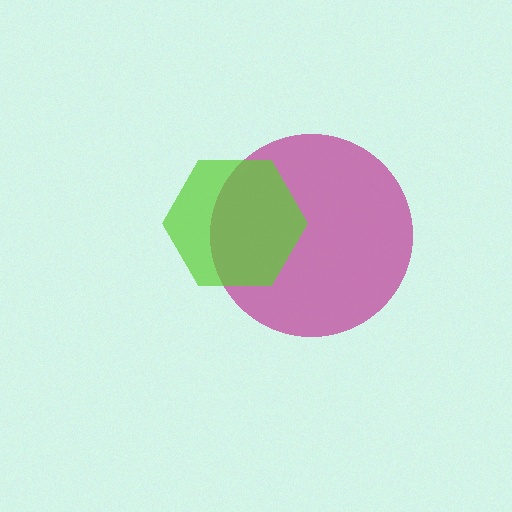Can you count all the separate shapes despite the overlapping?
Yes, there are 2 separate shapes.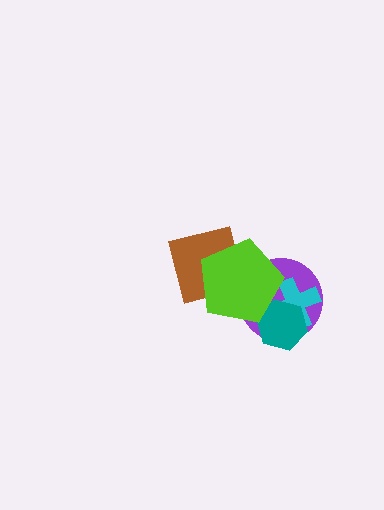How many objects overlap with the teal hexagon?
3 objects overlap with the teal hexagon.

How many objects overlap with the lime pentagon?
4 objects overlap with the lime pentagon.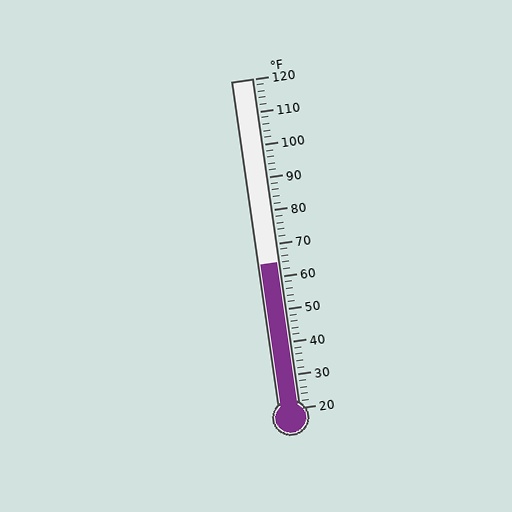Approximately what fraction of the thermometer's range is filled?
The thermometer is filled to approximately 45% of its range.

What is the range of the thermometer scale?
The thermometer scale ranges from 20°F to 120°F.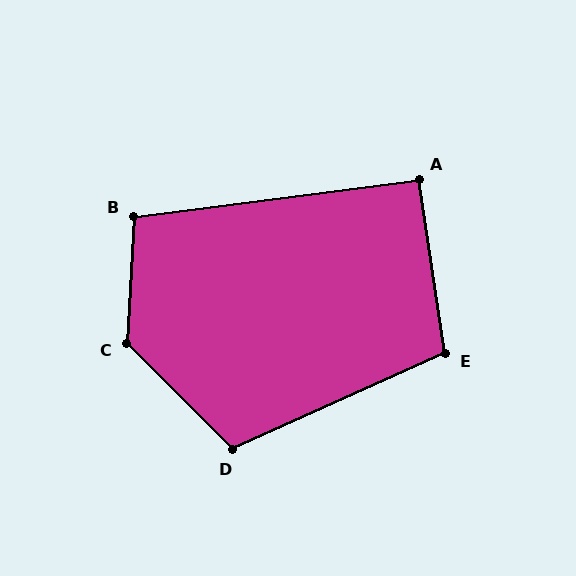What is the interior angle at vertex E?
Approximately 106 degrees (obtuse).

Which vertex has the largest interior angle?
C, at approximately 132 degrees.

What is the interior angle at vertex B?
Approximately 100 degrees (obtuse).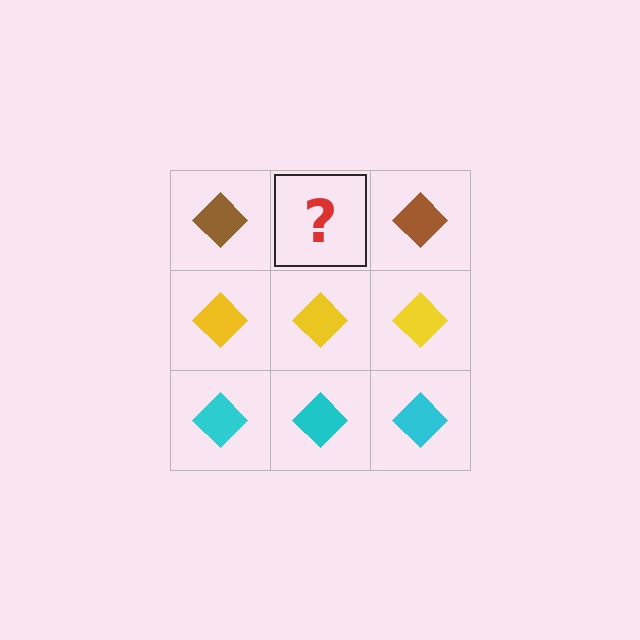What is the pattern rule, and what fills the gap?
The rule is that each row has a consistent color. The gap should be filled with a brown diamond.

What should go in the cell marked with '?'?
The missing cell should contain a brown diamond.